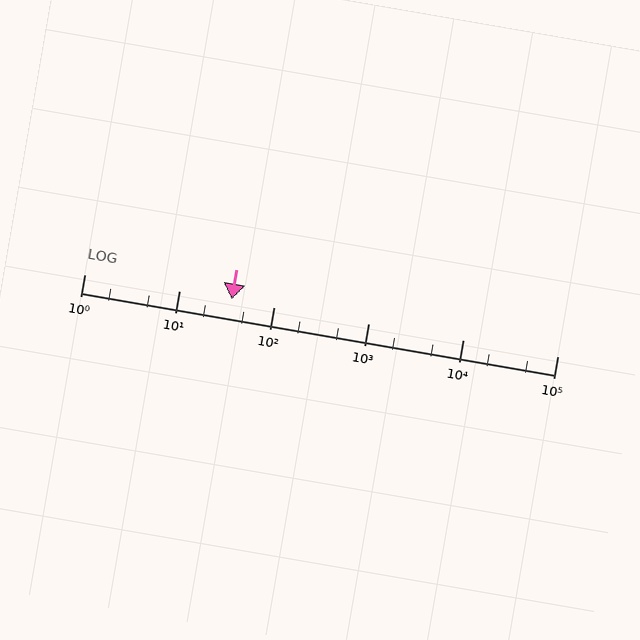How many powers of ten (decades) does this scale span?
The scale spans 5 decades, from 1 to 100000.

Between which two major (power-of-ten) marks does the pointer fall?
The pointer is between 10 and 100.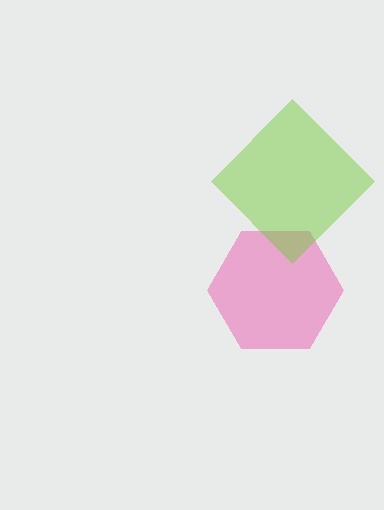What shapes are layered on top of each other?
The layered shapes are: a pink hexagon, a lime diamond.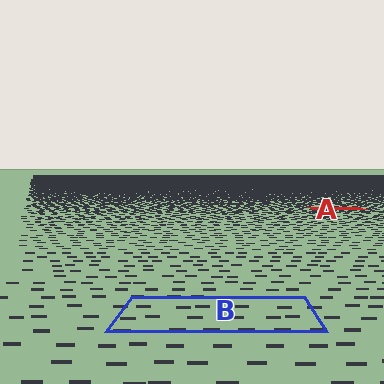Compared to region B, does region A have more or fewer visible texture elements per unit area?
Region A has more texture elements per unit area — they are packed more densely because it is farther away.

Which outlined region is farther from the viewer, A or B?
Region A is farther from the viewer — the texture elements inside it appear smaller and more densely packed.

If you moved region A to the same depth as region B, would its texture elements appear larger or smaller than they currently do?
They would appear larger. At a closer depth, the same texture elements are projected at a bigger on-screen size.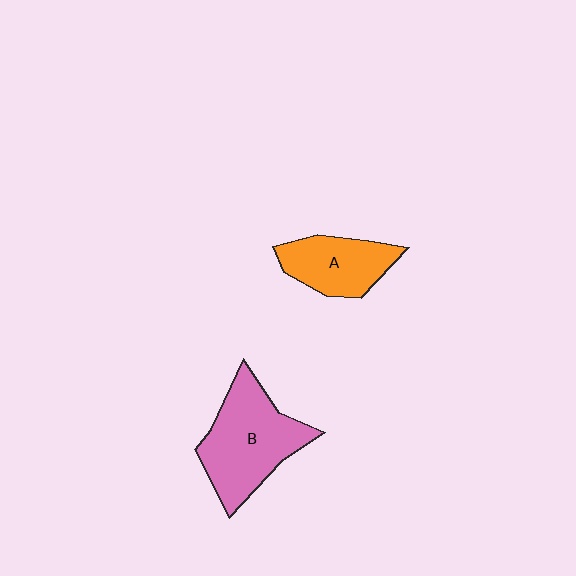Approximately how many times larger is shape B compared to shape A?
Approximately 1.5 times.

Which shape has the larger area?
Shape B (pink).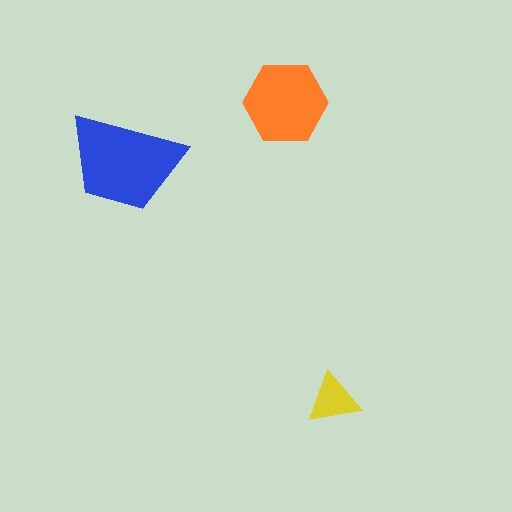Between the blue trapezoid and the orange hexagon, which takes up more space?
The blue trapezoid.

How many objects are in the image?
There are 3 objects in the image.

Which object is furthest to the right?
The yellow triangle is rightmost.